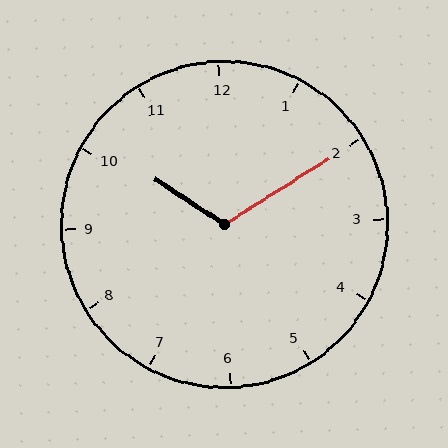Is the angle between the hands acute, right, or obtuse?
It is obtuse.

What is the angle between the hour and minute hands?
Approximately 115 degrees.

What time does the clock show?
10:10.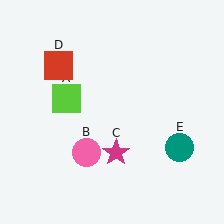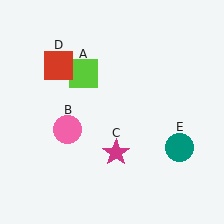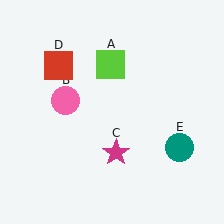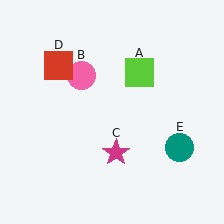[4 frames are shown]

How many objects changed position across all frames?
2 objects changed position: lime square (object A), pink circle (object B).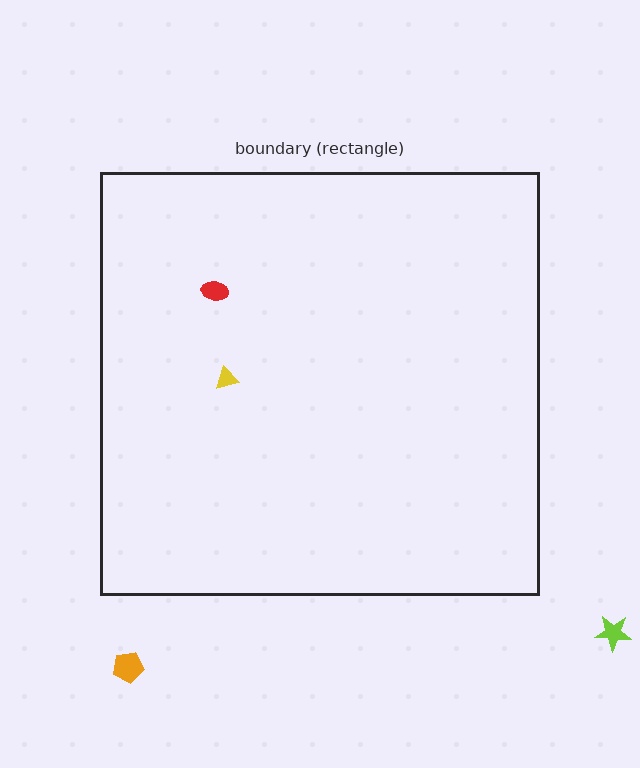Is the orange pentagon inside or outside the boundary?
Outside.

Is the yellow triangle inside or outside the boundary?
Inside.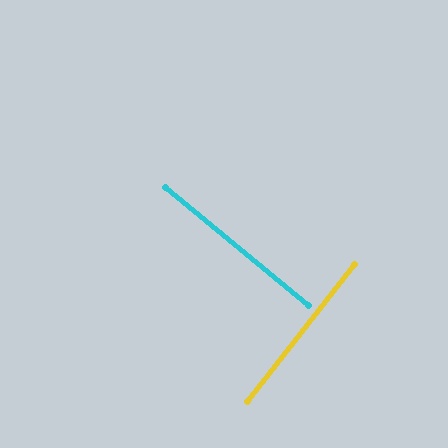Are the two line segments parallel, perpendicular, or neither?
Perpendicular — they meet at approximately 89°.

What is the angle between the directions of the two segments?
Approximately 89 degrees.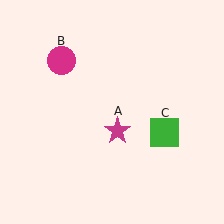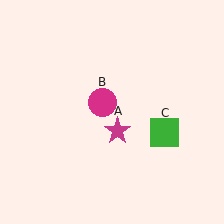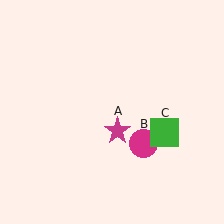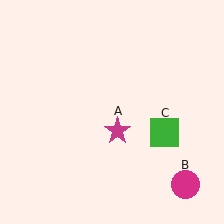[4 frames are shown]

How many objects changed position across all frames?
1 object changed position: magenta circle (object B).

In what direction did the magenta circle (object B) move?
The magenta circle (object B) moved down and to the right.